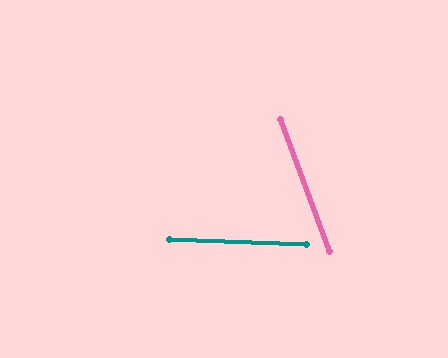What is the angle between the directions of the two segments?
Approximately 68 degrees.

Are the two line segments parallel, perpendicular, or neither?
Neither parallel nor perpendicular — they differ by about 68°.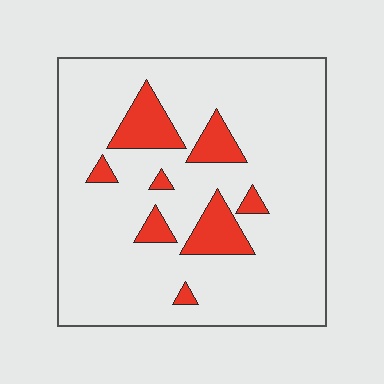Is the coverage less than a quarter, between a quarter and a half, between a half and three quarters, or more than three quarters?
Less than a quarter.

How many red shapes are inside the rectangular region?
8.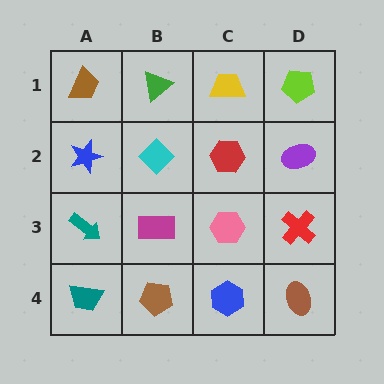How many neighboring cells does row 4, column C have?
3.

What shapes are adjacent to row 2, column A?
A brown trapezoid (row 1, column A), a teal arrow (row 3, column A), a cyan diamond (row 2, column B).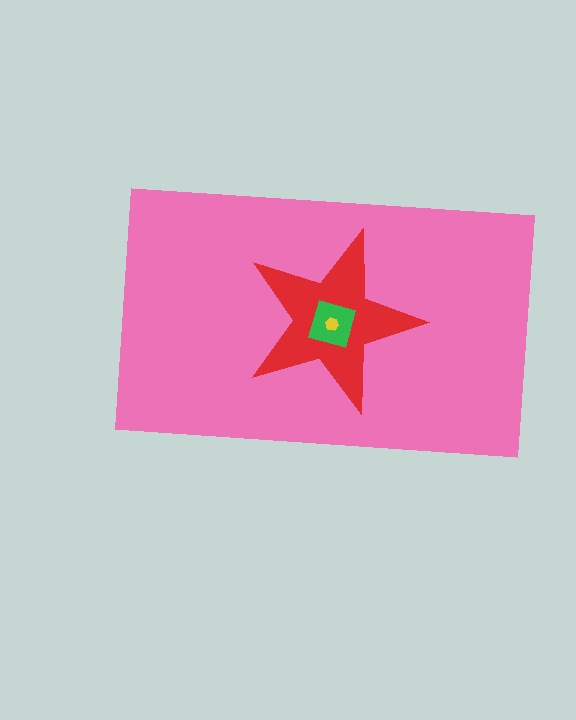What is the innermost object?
The yellow hexagon.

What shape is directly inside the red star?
The green diamond.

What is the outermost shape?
The pink rectangle.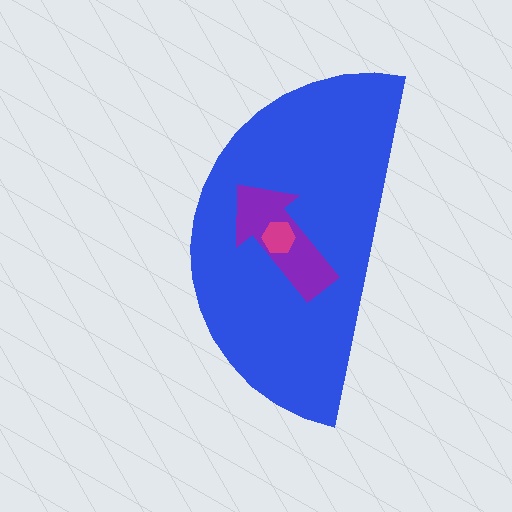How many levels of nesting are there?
3.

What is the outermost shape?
The blue semicircle.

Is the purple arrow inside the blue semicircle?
Yes.